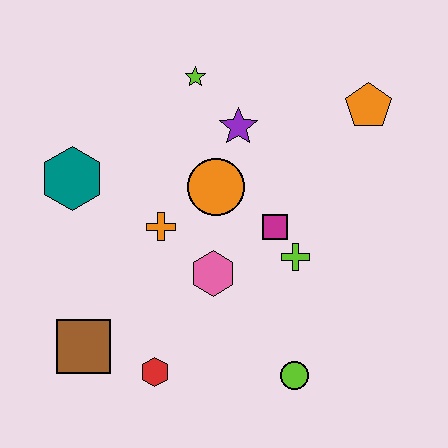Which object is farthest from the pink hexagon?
The orange pentagon is farthest from the pink hexagon.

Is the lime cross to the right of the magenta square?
Yes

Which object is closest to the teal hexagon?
The orange cross is closest to the teal hexagon.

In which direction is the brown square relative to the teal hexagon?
The brown square is below the teal hexagon.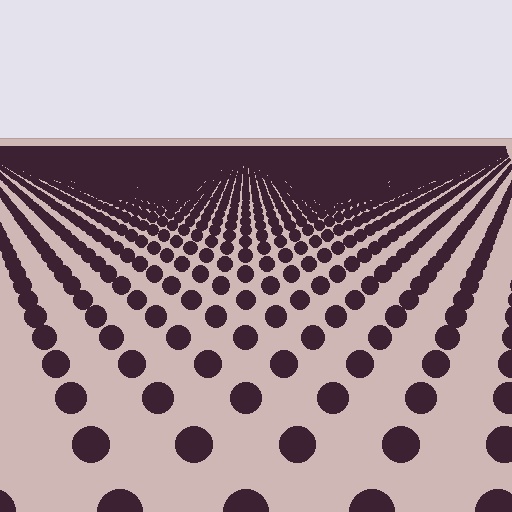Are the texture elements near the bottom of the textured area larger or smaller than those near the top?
Larger. Near the bottom, elements are closer to the viewer and appear at a bigger on-screen size.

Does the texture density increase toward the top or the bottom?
Density increases toward the top.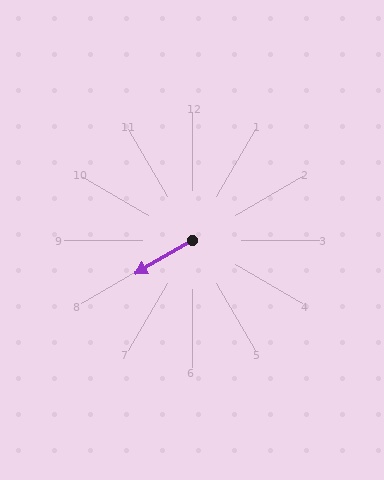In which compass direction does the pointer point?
Southwest.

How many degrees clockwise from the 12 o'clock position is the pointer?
Approximately 240 degrees.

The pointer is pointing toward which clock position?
Roughly 8 o'clock.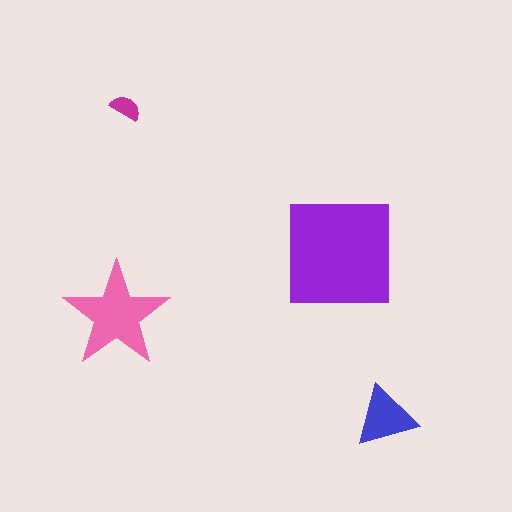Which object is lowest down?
The blue triangle is bottommost.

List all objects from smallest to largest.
The magenta semicircle, the blue triangle, the pink star, the purple square.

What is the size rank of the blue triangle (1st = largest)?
3rd.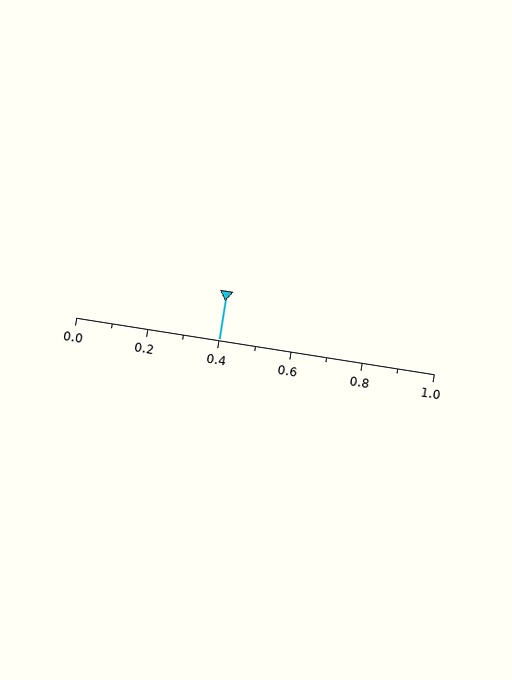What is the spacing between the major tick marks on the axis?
The major ticks are spaced 0.2 apart.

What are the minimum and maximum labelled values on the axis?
The axis runs from 0.0 to 1.0.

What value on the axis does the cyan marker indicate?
The marker indicates approximately 0.4.